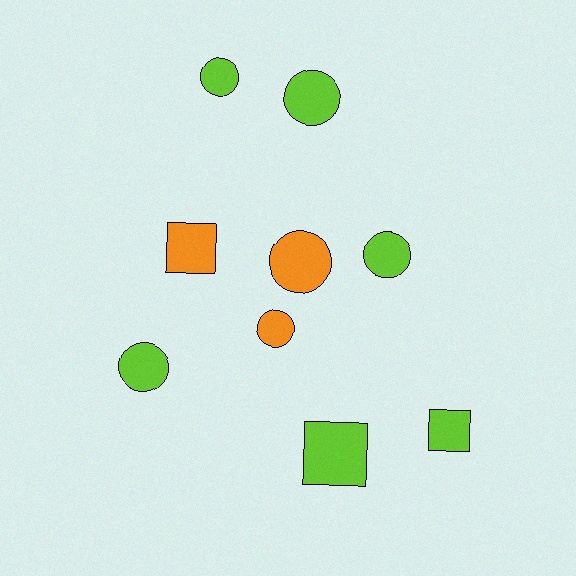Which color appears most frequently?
Lime, with 6 objects.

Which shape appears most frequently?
Circle, with 6 objects.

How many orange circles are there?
There are 2 orange circles.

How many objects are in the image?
There are 9 objects.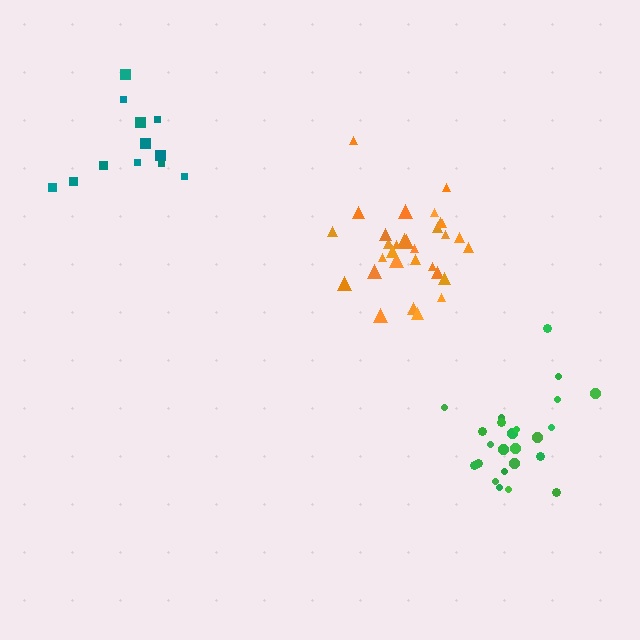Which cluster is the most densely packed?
Orange.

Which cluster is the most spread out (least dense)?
Teal.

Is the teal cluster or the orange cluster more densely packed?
Orange.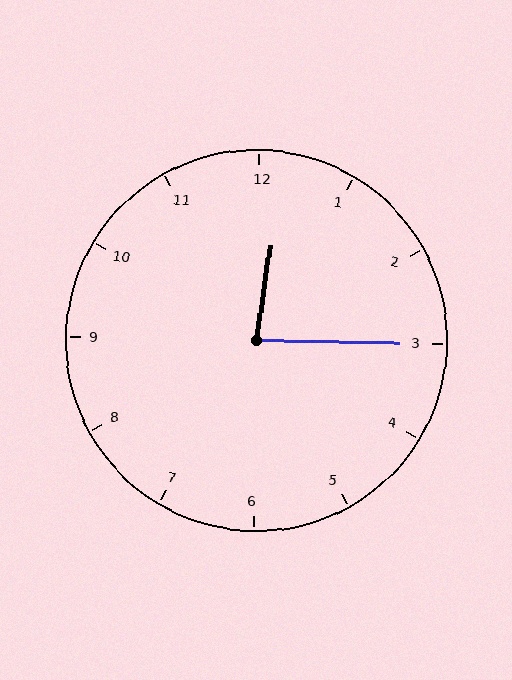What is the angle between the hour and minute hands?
Approximately 82 degrees.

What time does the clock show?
12:15.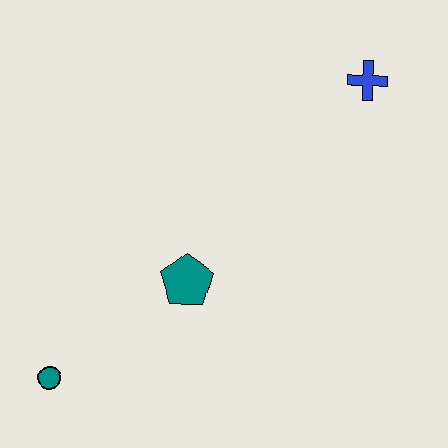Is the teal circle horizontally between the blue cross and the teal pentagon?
No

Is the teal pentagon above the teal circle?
Yes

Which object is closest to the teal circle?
The teal pentagon is closest to the teal circle.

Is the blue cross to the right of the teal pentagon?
Yes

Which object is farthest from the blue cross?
The teal circle is farthest from the blue cross.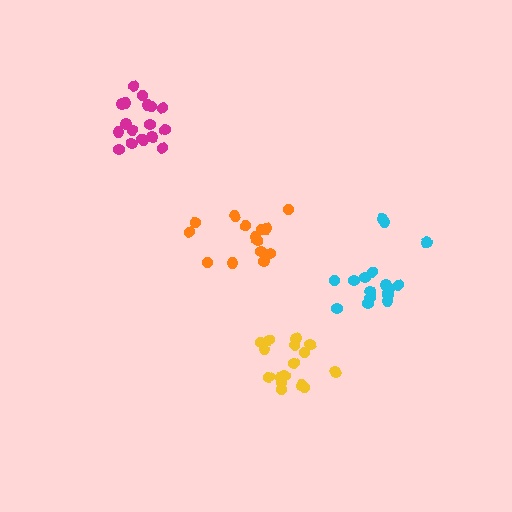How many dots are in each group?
Group 1: 15 dots, Group 2: 16 dots, Group 3: 18 dots, Group 4: 16 dots (65 total).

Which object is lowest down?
The yellow cluster is bottommost.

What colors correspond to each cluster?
The clusters are colored: orange, cyan, magenta, yellow.